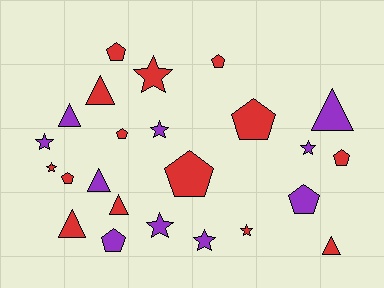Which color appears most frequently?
Red, with 14 objects.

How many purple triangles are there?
There are 3 purple triangles.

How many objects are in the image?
There are 24 objects.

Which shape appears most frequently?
Pentagon, with 9 objects.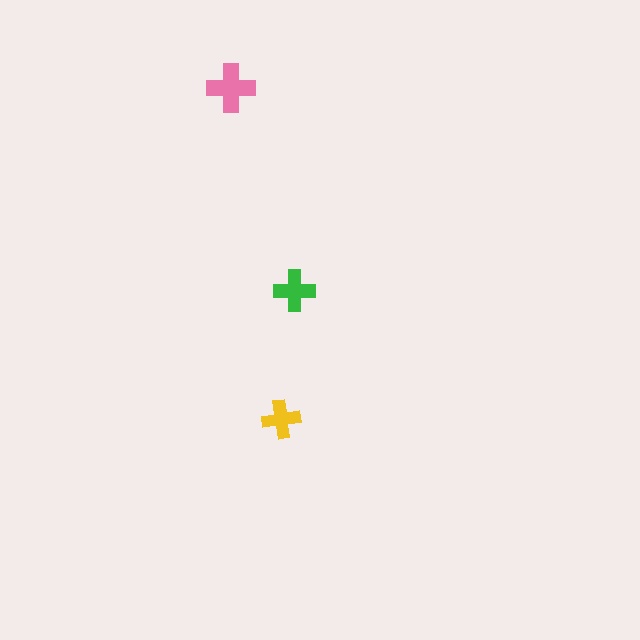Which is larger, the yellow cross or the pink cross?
The pink one.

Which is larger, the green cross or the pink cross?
The pink one.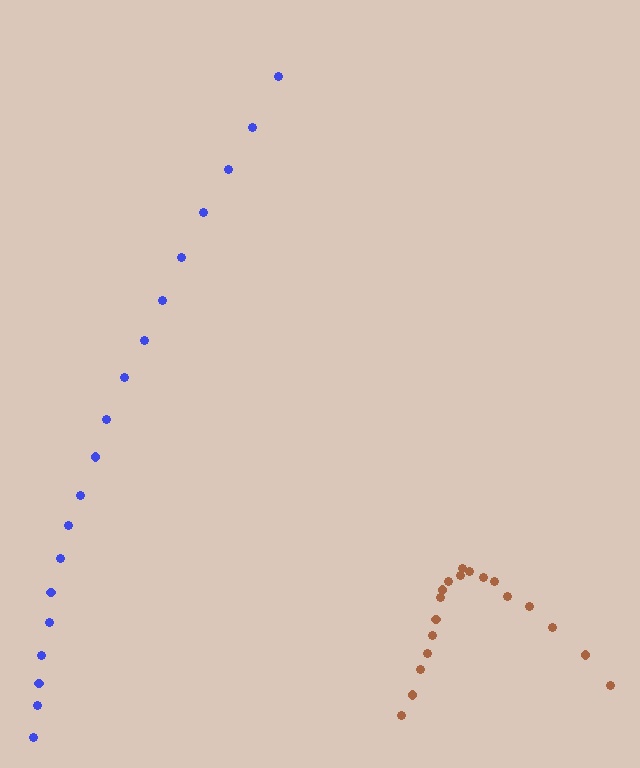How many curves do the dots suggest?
There are 2 distinct paths.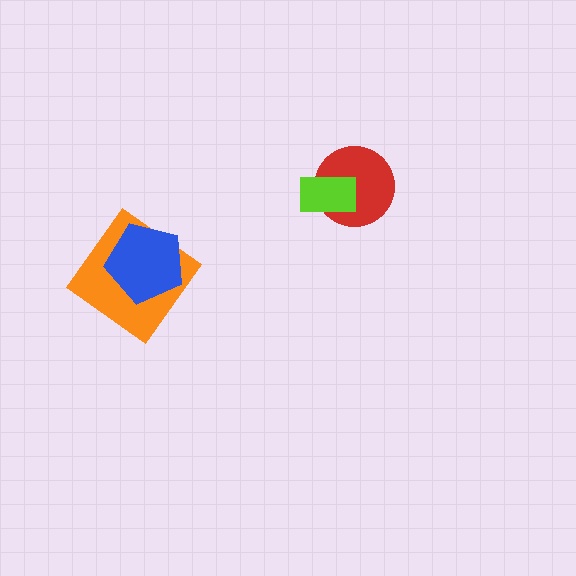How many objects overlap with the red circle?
1 object overlaps with the red circle.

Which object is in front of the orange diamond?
The blue pentagon is in front of the orange diamond.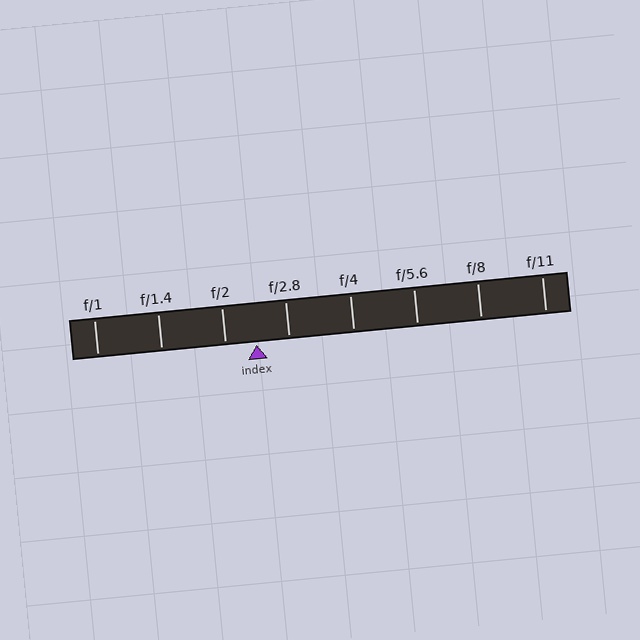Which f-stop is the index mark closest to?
The index mark is closest to f/2.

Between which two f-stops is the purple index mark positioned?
The index mark is between f/2 and f/2.8.